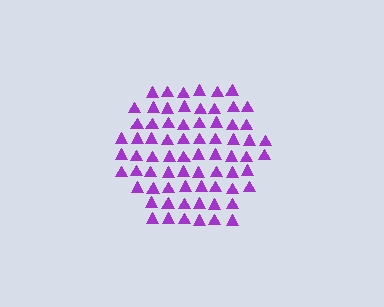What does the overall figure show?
The overall figure shows a hexagon.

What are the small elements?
The small elements are triangles.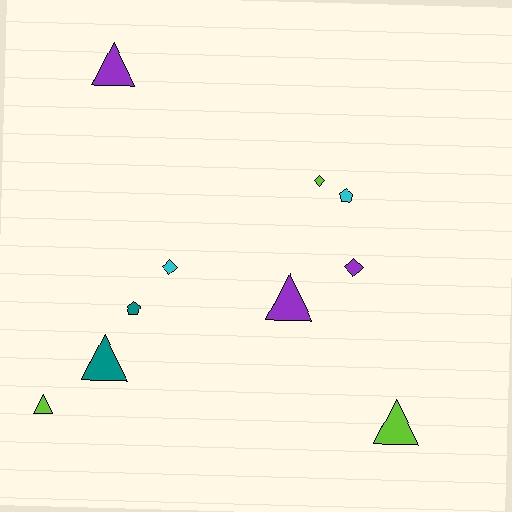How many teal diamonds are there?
There are no teal diamonds.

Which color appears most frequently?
Lime, with 3 objects.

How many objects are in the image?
There are 10 objects.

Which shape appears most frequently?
Triangle, with 5 objects.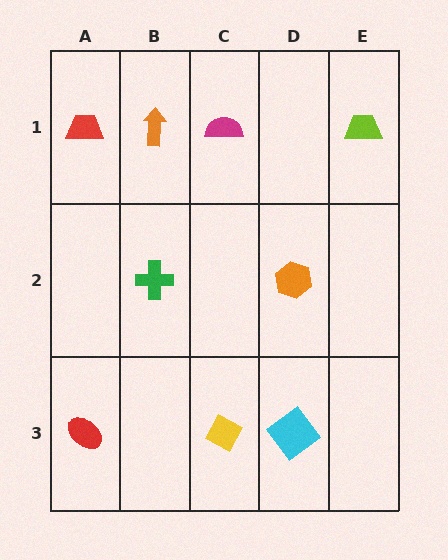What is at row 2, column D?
An orange hexagon.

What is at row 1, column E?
A lime trapezoid.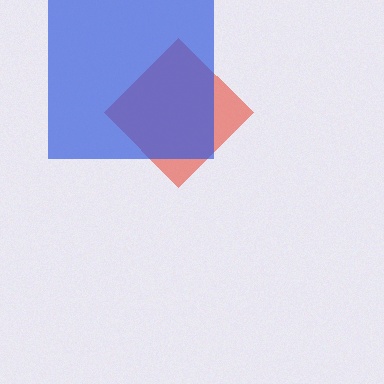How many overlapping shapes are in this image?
There are 2 overlapping shapes in the image.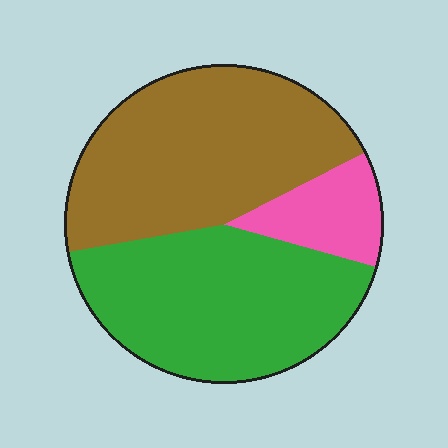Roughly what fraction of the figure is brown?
Brown takes up between a quarter and a half of the figure.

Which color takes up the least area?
Pink, at roughly 10%.